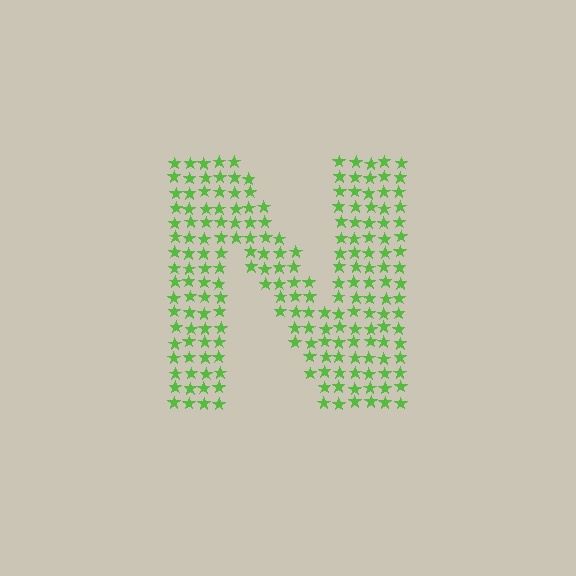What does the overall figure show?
The overall figure shows the letter N.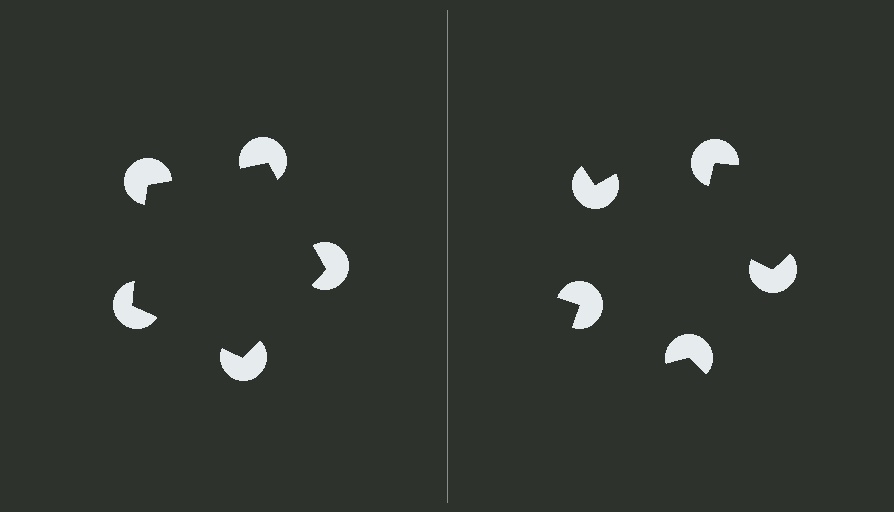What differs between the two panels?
The pac-man discs are positioned identically on both sides; only the wedge orientations differ. On the left they align to a pentagon; on the right they are misaligned.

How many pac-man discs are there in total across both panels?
10 — 5 on each side.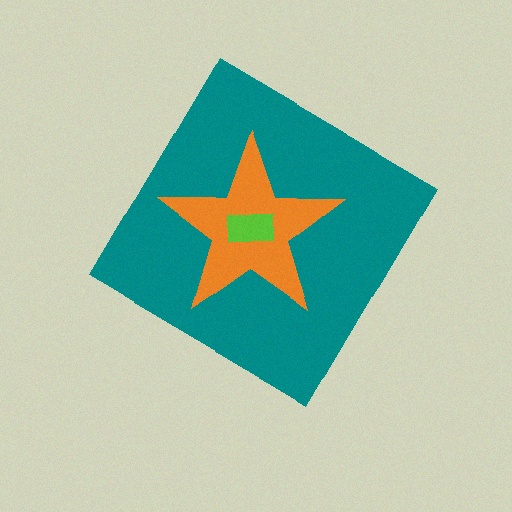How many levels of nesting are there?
3.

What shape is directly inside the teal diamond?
The orange star.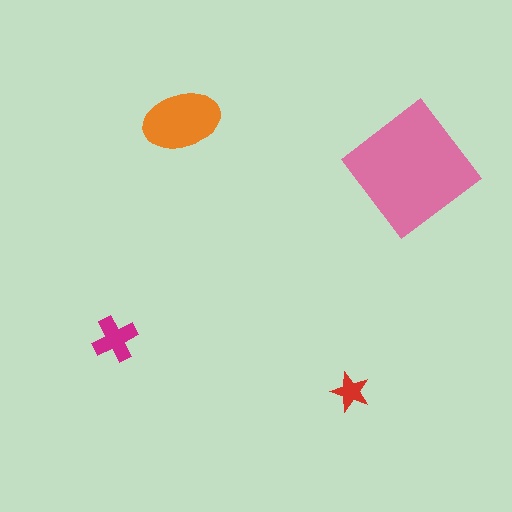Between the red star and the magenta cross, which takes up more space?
The magenta cross.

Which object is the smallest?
The red star.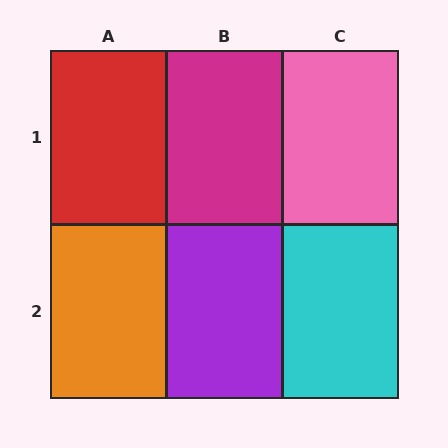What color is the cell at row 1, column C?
Pink.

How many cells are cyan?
1 cell is cyan.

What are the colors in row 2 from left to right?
Orange, purple, cyan.